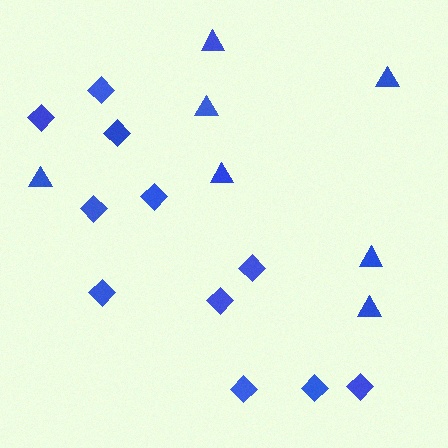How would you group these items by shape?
There are 2 groups: one group of triangles (7) and one group of diamonds (11).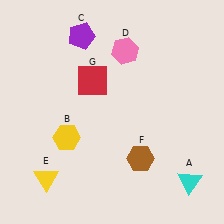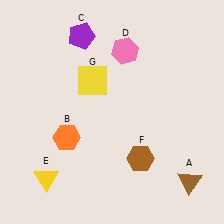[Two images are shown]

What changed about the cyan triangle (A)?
In Image 1, A is cyan. In Image 2, it changed to brown.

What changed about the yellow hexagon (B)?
In Image 1, B is yellow. In Image 2, it changed to orange.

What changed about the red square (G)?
In Image 1, G is red. In Image 2, it changed to yellow.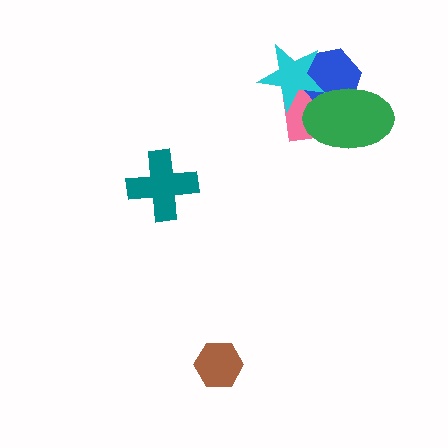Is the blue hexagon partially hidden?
Yes, it is partially covered by another shape.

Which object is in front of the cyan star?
The green ellipse is in front of the cyan star.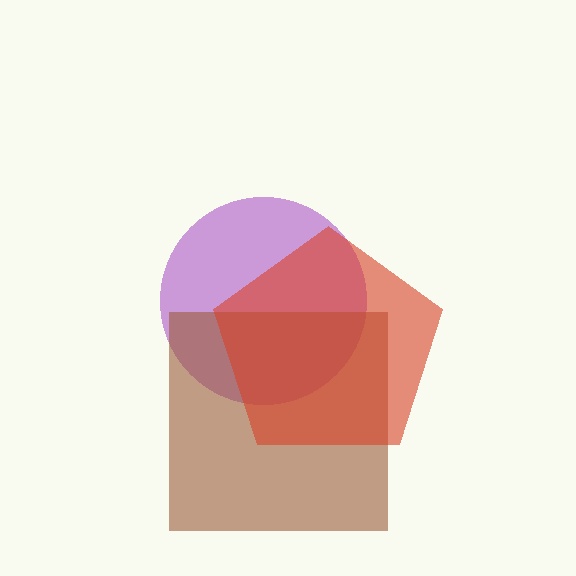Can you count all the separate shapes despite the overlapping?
Yes, there are 3 separate shapes.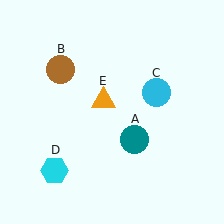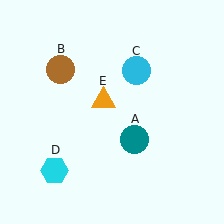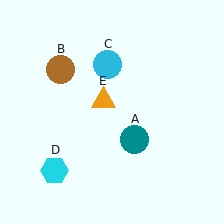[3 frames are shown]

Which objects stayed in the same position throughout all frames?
Teal circle (object A) and brown circle (object B) and cyan hexagon (object D) and orange triangle (object E) remained stationary.